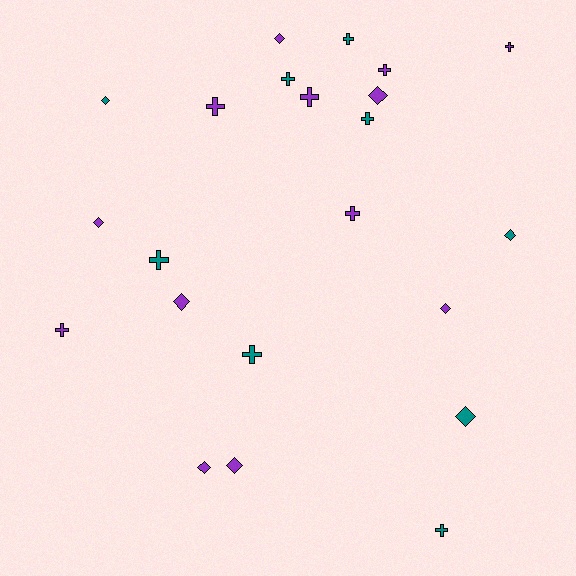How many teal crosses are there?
There are 6 teal crosses.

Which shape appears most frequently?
Cross, with 12 objects.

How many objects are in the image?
There are 22 objects.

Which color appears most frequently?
Purple, with 13 objects.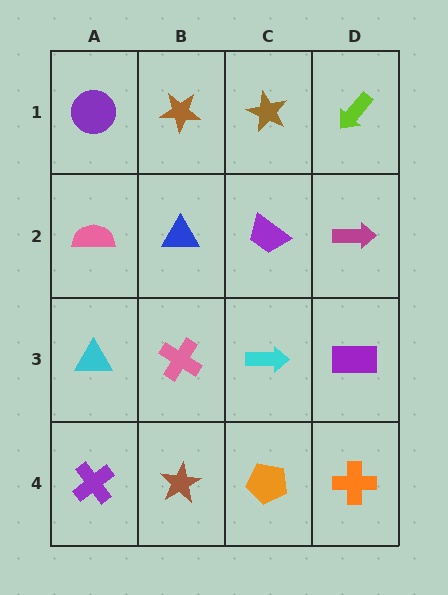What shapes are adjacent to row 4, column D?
A purple rectangle (row 3, column D), an orange pentagon (row 4, column C).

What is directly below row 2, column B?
A pink cross.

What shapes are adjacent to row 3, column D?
A magenta arrow (row 2, column D), an orange cross (row 4, column D), a cyan arrow (row 3, column C).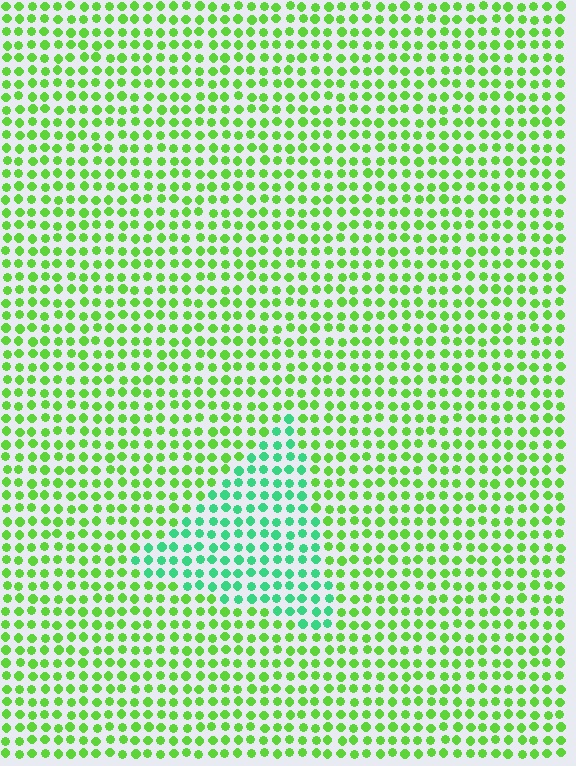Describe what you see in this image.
The image is filled with small lime elements in a uniform arrangement. A triangle-shaped region is visible where the elements are tinted to a slightly different hue, forming a subtle color boundary.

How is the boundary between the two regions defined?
The boundary is defined purely by a slight shift in hue (about 43 degrees). Spacing, size, and orientation are identical on both sides.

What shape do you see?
I see a triangle.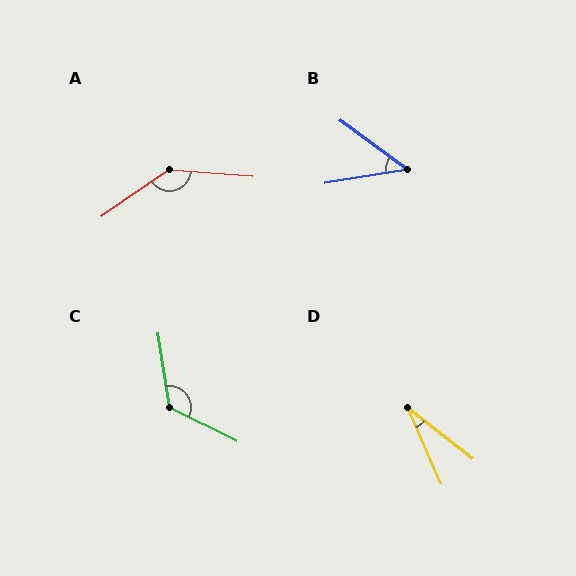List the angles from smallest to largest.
D (28°), B (45°), C (126°), A (141°).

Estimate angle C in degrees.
Approximately 126 degrees.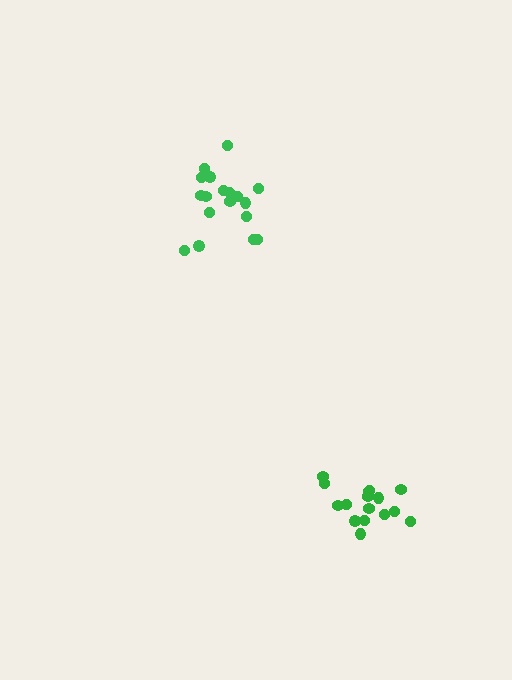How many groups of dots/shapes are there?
There are 2 groups.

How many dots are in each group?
Group 1: 18 dots, Group 2: 16 dots (34 total).